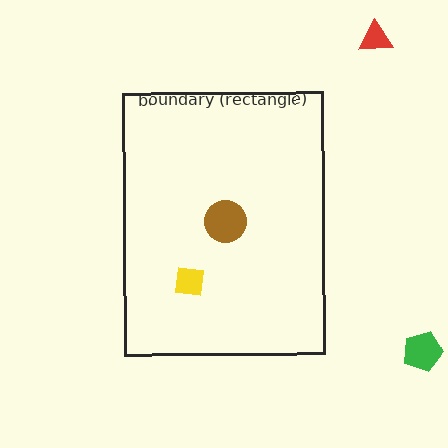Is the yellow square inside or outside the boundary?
Inside.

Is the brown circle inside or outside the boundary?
Inside.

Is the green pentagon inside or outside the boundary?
Outside.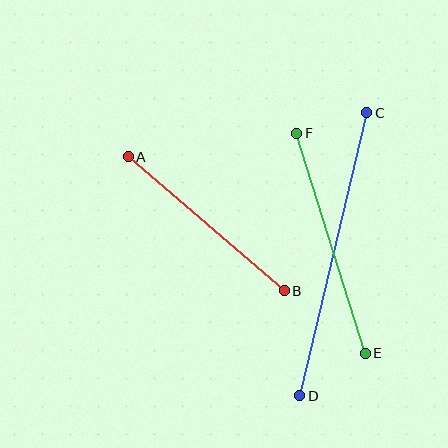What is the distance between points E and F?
The distance is approximately 231 pixels.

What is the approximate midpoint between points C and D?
The midpoint is at approximately (333, 254) pixels.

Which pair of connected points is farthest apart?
Points C and D are farthest apart.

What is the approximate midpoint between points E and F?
The midpoint is at approximately (331, 243) pixels.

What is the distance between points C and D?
The distance is approximately 290 pixels.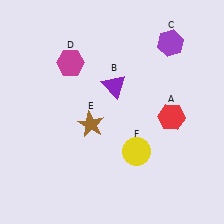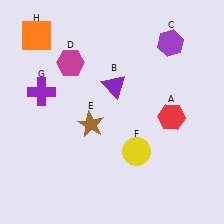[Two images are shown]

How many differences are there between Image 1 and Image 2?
There are 2 differences between the two images.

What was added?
A purple cross (G), an orange square (H) were added in Image 2.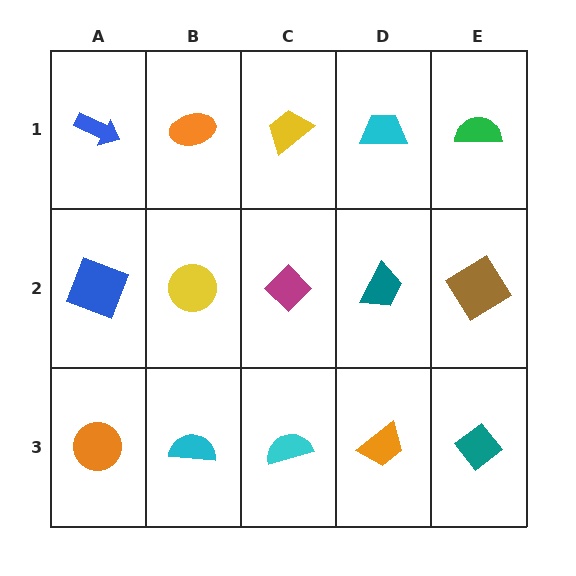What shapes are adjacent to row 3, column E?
A brown diamond (row 2, column E), an orange trapezoid (row 3, column D).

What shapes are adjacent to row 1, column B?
A yellow circle (row 2, column B), a blue arrow (row 1, column A), a yellow trapezoid (row 1, column C).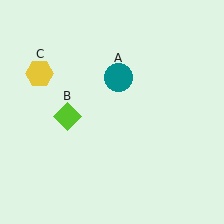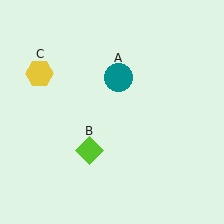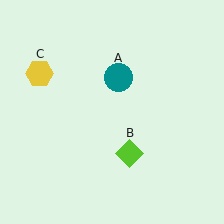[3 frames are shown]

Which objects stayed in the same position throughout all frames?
Teal circle (object A) and yellow hexagon (object C) remained stationary.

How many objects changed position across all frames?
1 object changed position: lime diamond (object B).